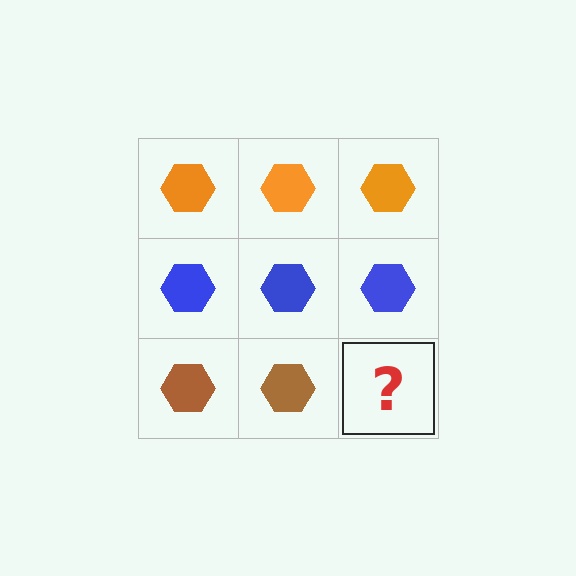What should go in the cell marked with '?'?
The missing cell should contain a brown hexagon.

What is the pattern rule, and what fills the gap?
The rule is that each row has a consistent color. The gap should be filled with a brown hexagon.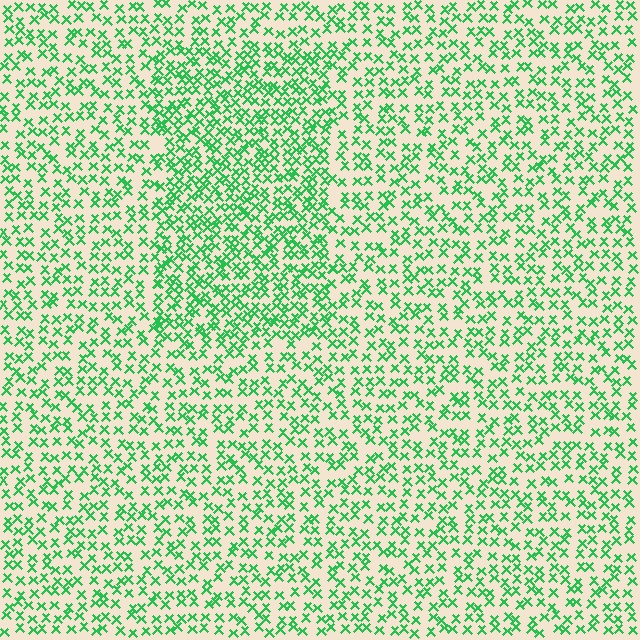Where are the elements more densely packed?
The elements are more densely packed inside the rectangle boundary.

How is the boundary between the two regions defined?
The boundary is defined by a change in element density (approximately 1.7x ratio). All elements are the same color, size, and shape.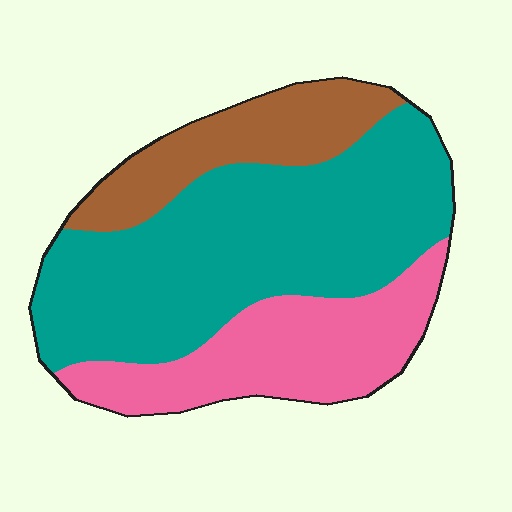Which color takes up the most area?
Teal, at roughly 55%.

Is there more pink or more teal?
Teal.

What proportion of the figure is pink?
Pink takes up about one quarter (1/4) of the figure.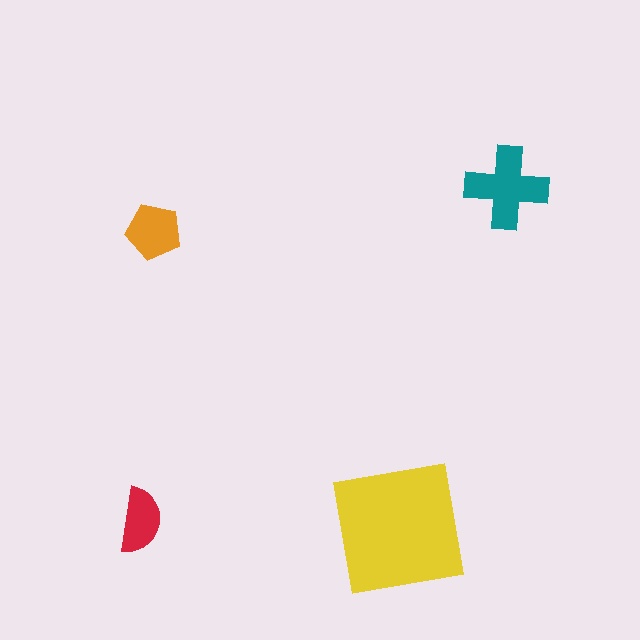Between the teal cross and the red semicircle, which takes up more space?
The teal cross.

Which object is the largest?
The yellow square.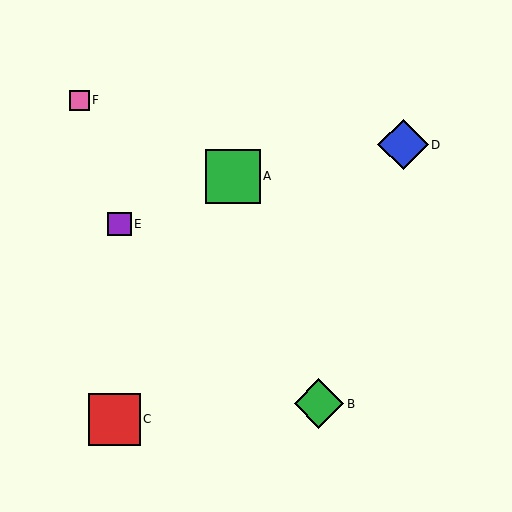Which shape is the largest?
The green square (labeled A) is the largest.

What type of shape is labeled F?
Shape F is a pink square.